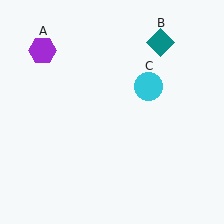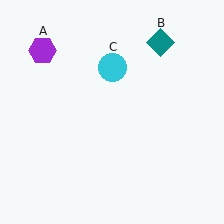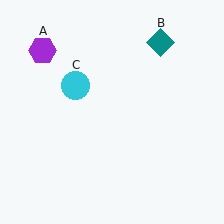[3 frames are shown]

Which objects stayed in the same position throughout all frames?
Purple hexagon (object A) and teal diamond (object B) remained stationary.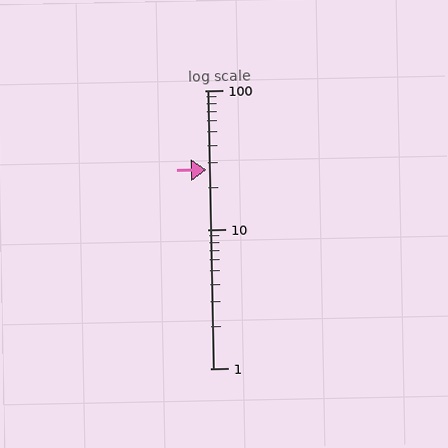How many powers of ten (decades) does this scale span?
The scale spans 2 decades, from 1 to 100.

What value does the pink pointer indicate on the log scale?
The pointer indicates approximately 27.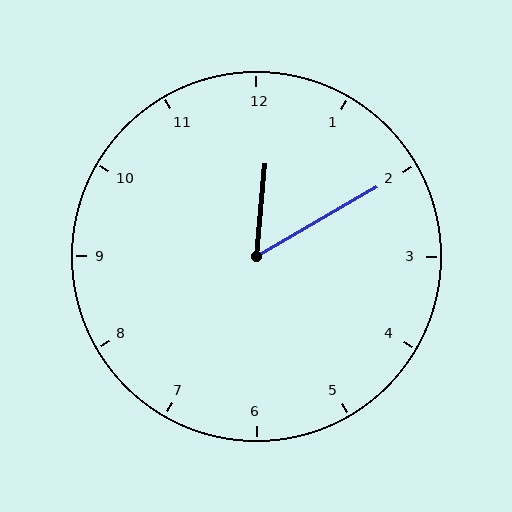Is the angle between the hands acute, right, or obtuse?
It is acute.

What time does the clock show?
12:10.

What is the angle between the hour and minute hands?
Approximately 55 degrees.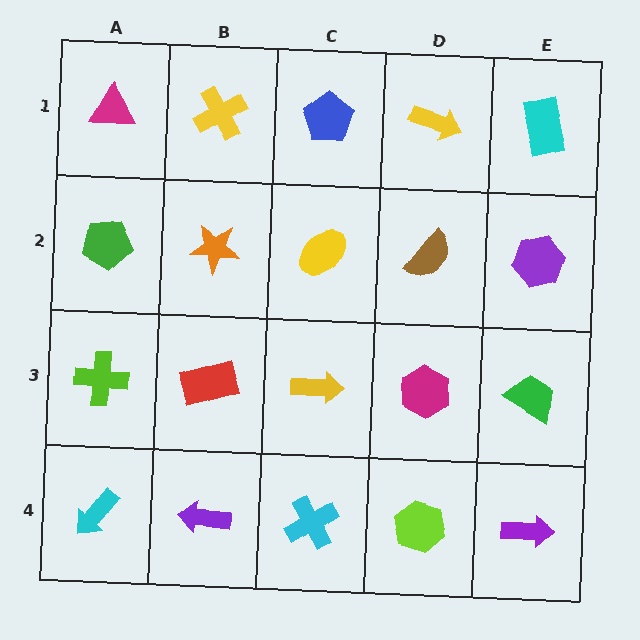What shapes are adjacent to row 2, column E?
A cyan rectangle (row 1, column E), a green trapezoid (row 3, column E), a brown semicircle (row 2, column D).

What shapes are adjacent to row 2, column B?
A yellow cross (row 1, column B), a red rectangle (row 3, column B), a green pentagon (row 2, column A), a yellow ellipse (row 2, column C).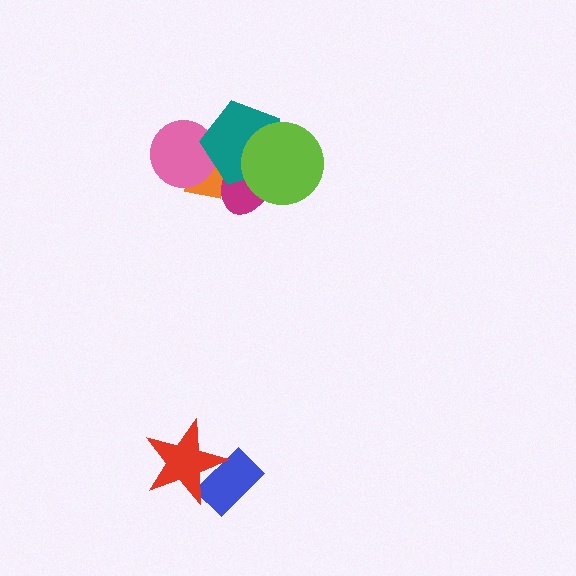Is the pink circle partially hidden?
Yes, it is partially covered by another shape.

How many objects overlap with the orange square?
3 objects overlap with the orange square.